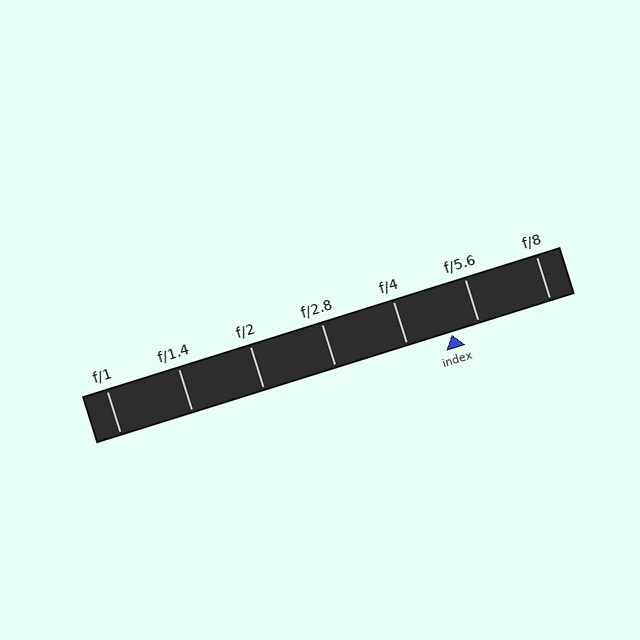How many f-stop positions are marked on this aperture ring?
There are 7 f-stop positions marked.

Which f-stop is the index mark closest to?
The index mark is closest to f/5.6.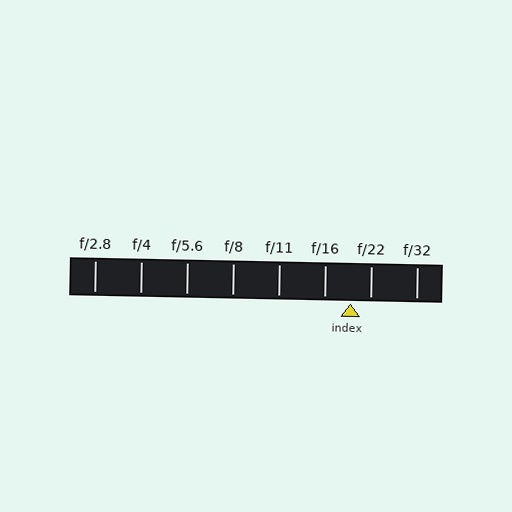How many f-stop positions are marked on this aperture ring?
There are 8 f-stop positions marked.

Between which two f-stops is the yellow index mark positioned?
The index mark is between f/16 and f/22.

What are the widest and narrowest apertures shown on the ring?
The widest aperture shown is f/2.8 and the narrowest is f/32.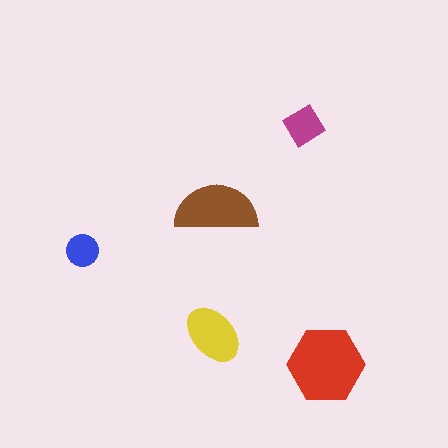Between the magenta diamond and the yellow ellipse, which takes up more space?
The yellow ellipse.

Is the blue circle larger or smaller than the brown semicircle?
Smaller.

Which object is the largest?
The red hexagon.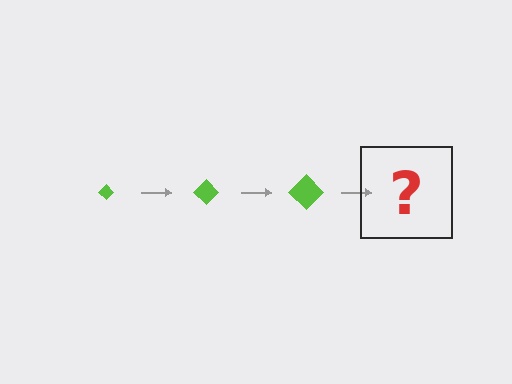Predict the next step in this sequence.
The next step is a lime diamond, larger than the previous one.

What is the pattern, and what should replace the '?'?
The pattern is that the diamond gets progressively larger each step. The '?' should be a lime diamond, larger than the previous one.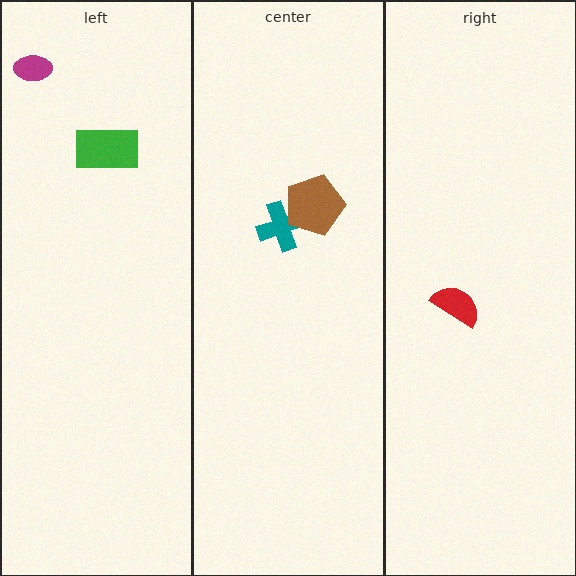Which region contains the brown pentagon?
The center region.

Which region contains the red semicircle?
The right region.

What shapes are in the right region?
The red semicircle.